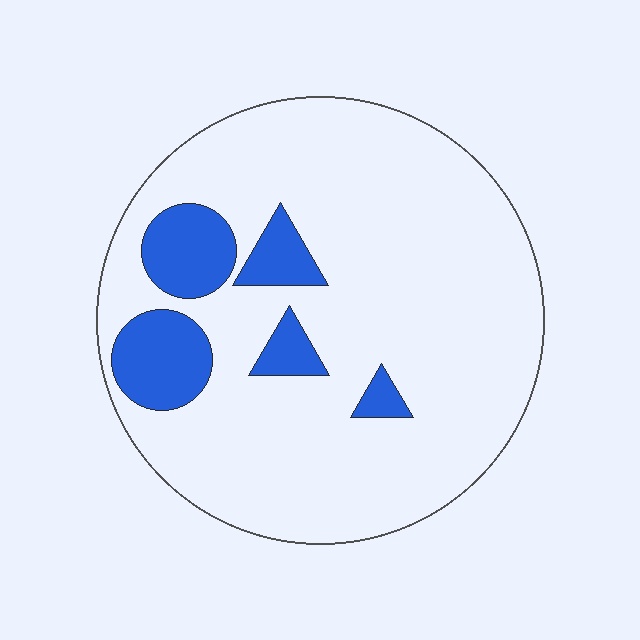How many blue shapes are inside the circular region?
5.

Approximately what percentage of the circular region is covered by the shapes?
Approximately 15%.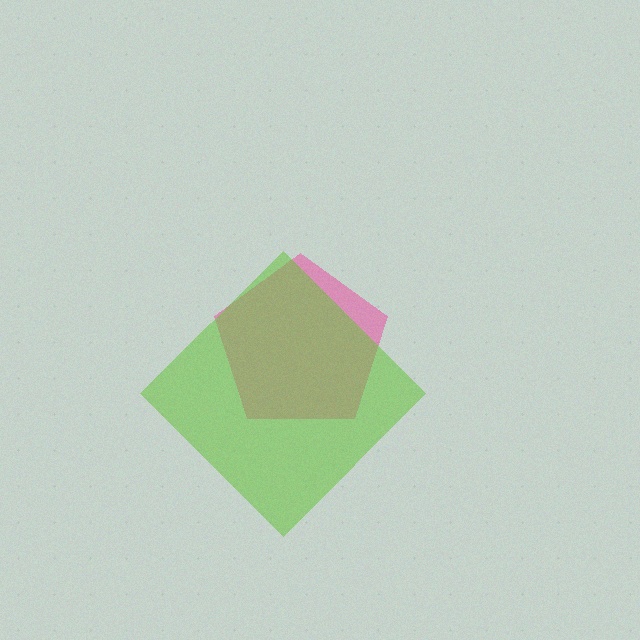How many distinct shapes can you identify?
There are 2 distinct shapes: a pink pentagon, a lime diamond.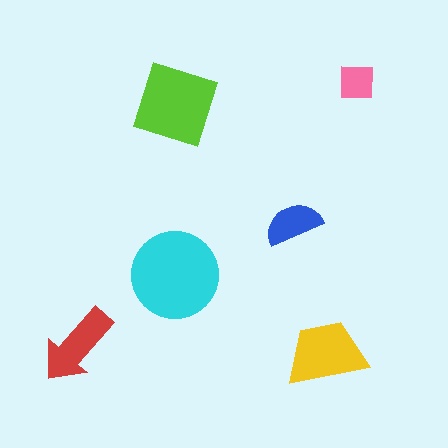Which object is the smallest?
The pink square.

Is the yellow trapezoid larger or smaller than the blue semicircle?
Larger.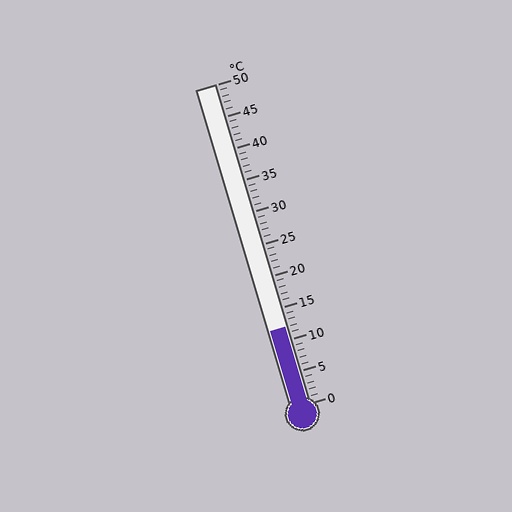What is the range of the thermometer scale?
The thermometer scale ranges from 0°C to 50°C.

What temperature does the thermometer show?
The thermometer shows approximately 12°C.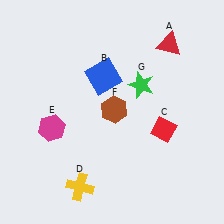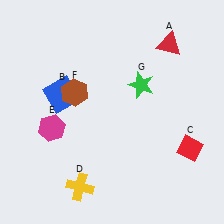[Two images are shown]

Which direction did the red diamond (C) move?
The red diamond (C) moved right.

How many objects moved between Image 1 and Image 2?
3 objects moved between the two images.